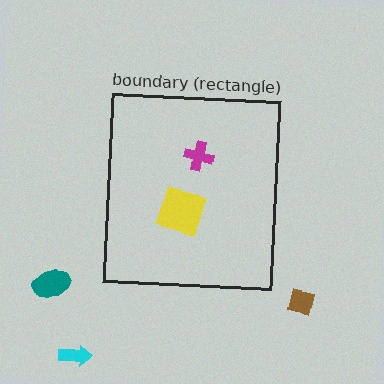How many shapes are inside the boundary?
2 inside, 3 outside.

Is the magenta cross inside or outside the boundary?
Inside.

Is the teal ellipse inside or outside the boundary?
Outside.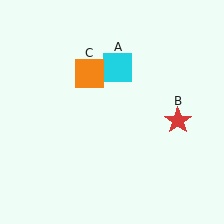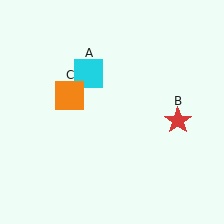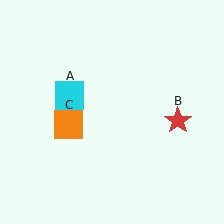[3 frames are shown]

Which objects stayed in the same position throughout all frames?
Red star (object B) remained stationary.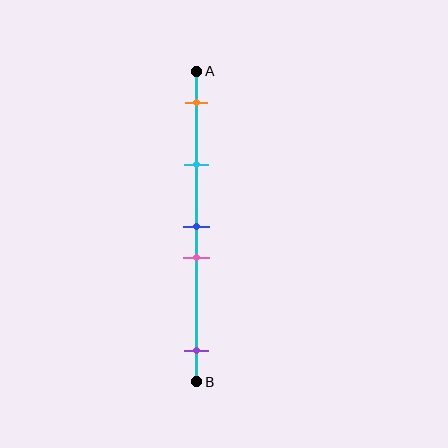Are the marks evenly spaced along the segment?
No, the marks are not evenly spaced.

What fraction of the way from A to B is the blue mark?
The blue mark is approximately 50% (0.5) of the way from A to B.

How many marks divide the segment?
There are 5 marks dividing the segment.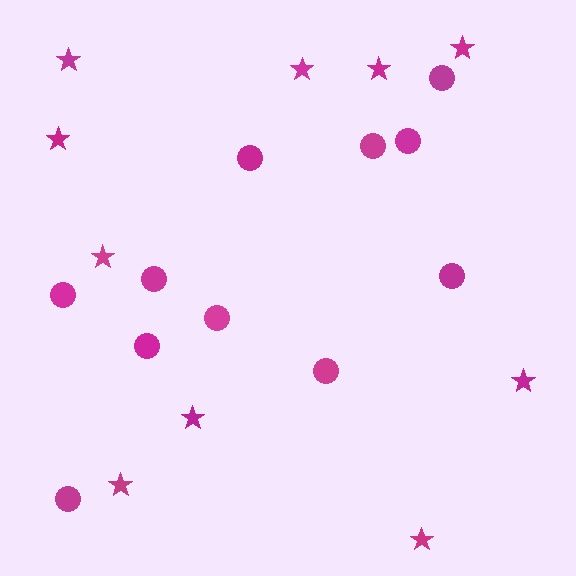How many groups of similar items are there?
There are 2 groups: one group of stars (10) and one group of circles (11).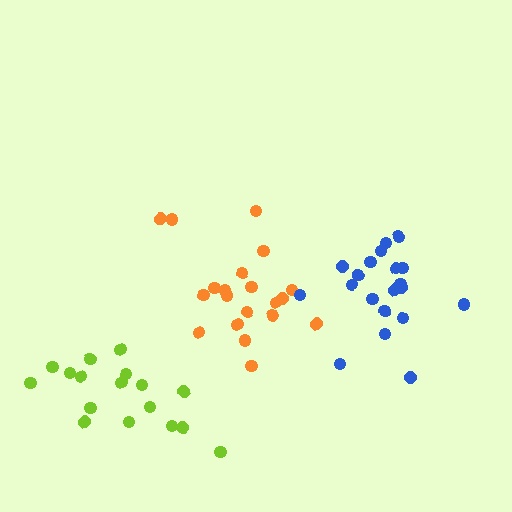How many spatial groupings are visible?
There are 3 spatial groupings.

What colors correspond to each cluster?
The clusters are colored: orange, lime, blue.